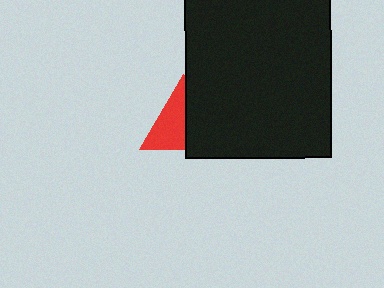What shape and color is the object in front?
The object in front is a black rectangle.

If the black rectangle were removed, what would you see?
You would see the complete red triangle.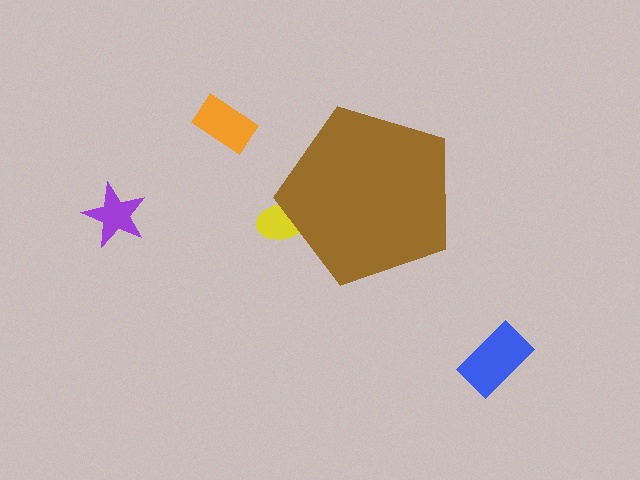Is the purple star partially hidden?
No, the purple star is fully visible.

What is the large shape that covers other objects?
A brown pentagon.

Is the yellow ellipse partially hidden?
Yes, the yellow ellipse is partially hidden behind the brown pentagon.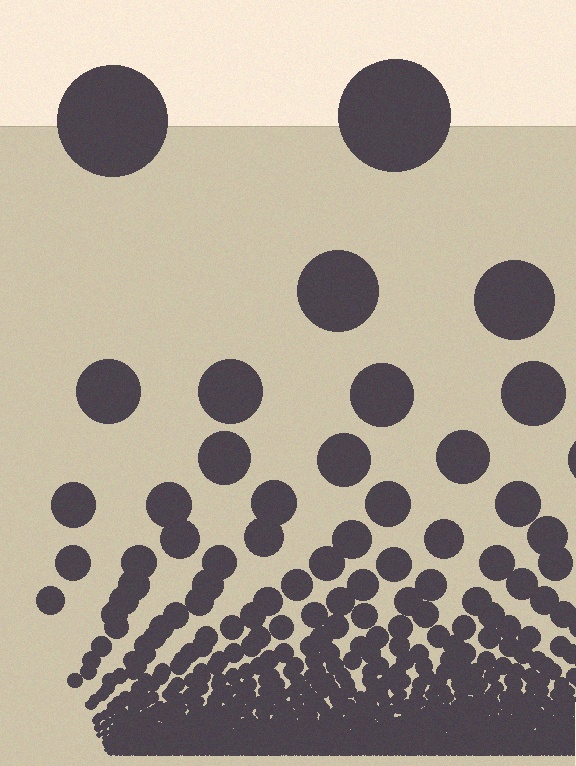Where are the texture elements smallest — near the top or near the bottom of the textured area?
Near the bottom.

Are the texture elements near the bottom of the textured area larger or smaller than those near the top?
Smaller. The gradient is inverted — elements near the bottom are smaller and denser.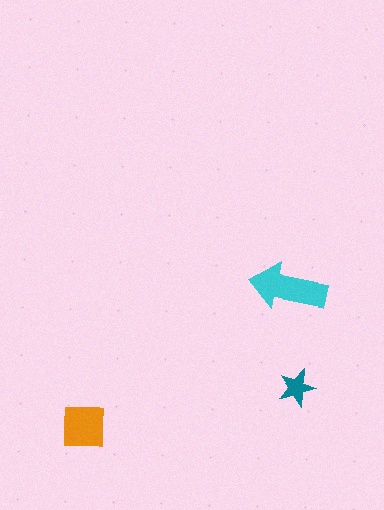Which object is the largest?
The cyan arrow.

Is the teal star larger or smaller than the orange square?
Smaller.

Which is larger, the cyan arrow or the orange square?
The cyan arrow.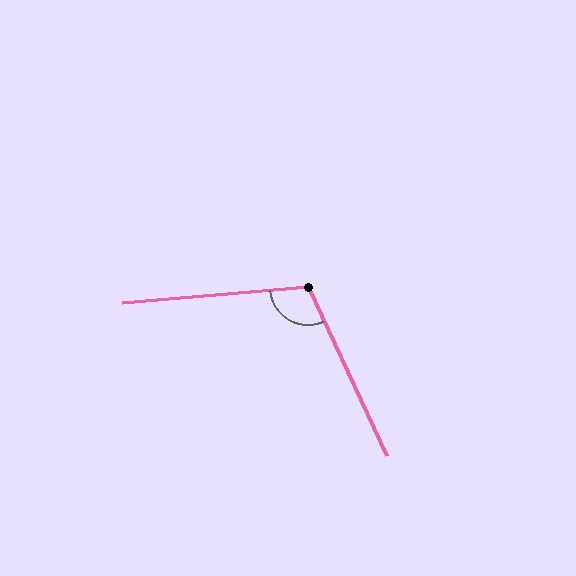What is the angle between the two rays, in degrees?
Approximately 110 degrees.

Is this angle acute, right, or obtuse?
It is obtuse.